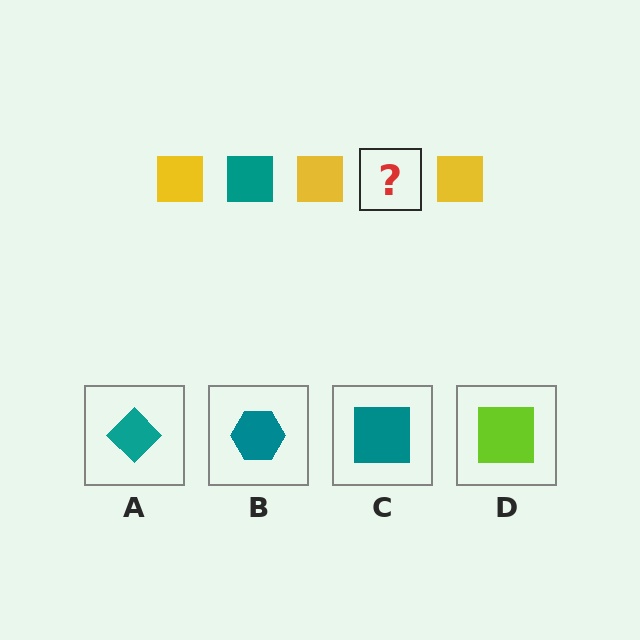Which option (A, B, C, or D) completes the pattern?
C.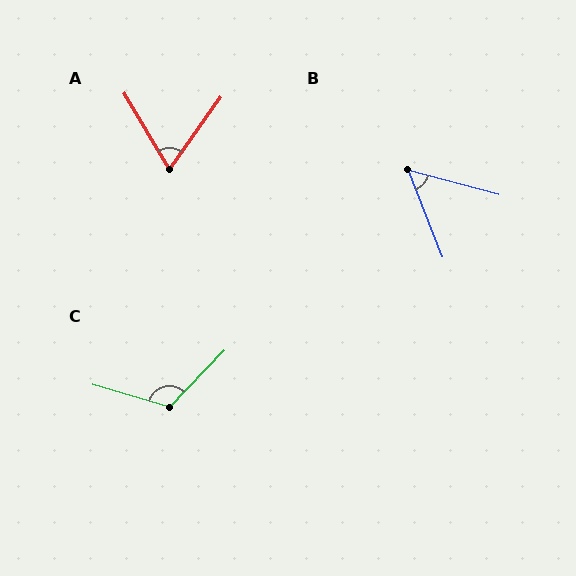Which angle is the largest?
C, at approximately 117 degrees.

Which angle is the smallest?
B, at approximately 53 degrees.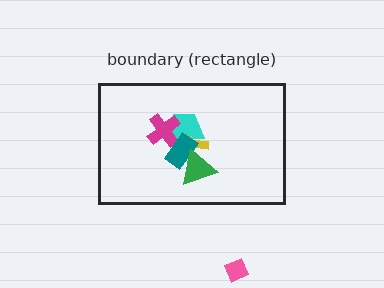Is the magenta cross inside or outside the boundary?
Inside.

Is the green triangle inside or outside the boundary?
Inside.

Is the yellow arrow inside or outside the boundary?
Inside.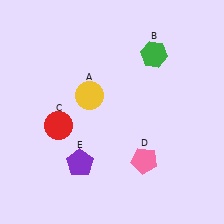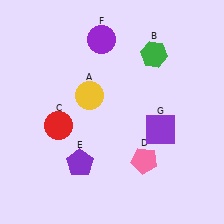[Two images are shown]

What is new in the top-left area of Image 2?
A purple circle (F) was added in the top-left area of Image 2.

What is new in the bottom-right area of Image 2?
A purple square (G) was added in the bottom-right area of Image 2.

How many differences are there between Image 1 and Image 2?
There are 2 differences between the two images.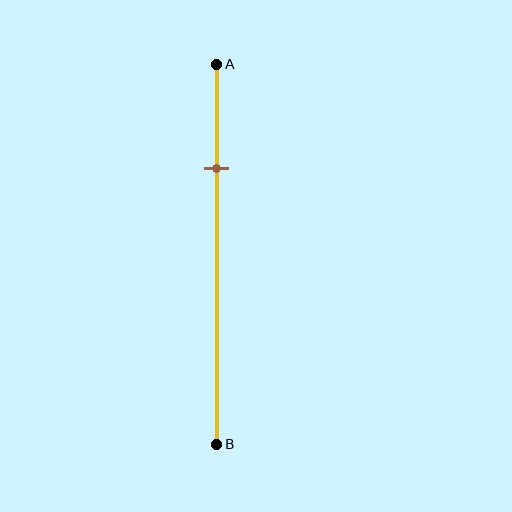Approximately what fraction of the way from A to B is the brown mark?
The brown mark is approximately 25% of the way from A to B.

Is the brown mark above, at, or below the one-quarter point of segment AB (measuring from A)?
The brown mark is approximately at the one-quarter point of segment AB.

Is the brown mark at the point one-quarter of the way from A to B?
Yes, the mark is approximately at the one-quarter point.